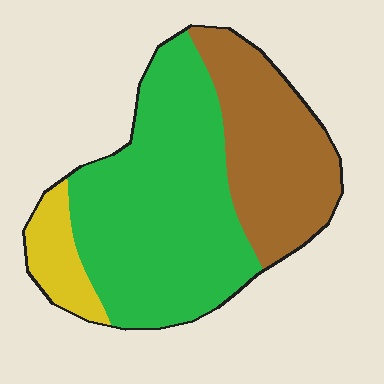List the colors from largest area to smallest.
From largest to smallest: green, brown, yellow.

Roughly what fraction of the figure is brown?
Brown covers roughly 35% of the figure.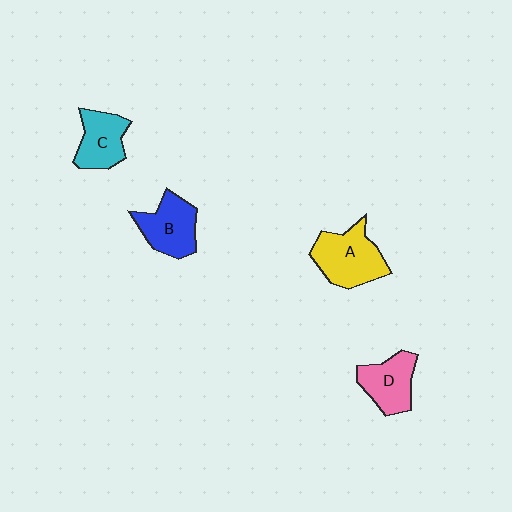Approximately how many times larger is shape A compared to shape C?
Approximately 1.3 times.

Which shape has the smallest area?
Shape C (cyan).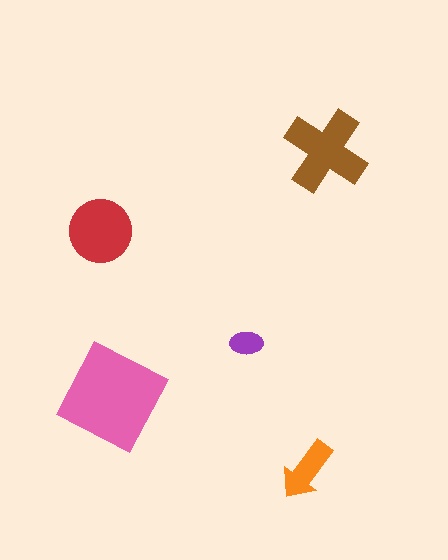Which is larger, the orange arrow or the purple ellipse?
The orange arrow.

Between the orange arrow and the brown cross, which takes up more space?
The brown cross.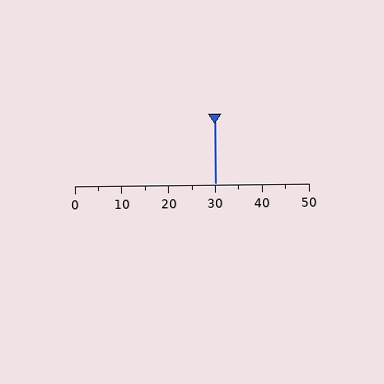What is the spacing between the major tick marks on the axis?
The major ticks are spaced 10 apart.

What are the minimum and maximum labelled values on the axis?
The axis runs from 0 to 50.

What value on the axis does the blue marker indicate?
The marker indicates approximately 30.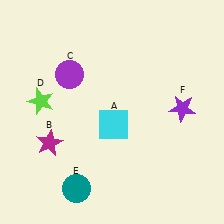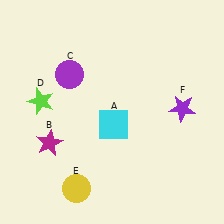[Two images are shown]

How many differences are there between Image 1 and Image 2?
There is 1 difference between the two images.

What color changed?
The circle (E) changed from teal in Image 1 to yellow in Image 2.